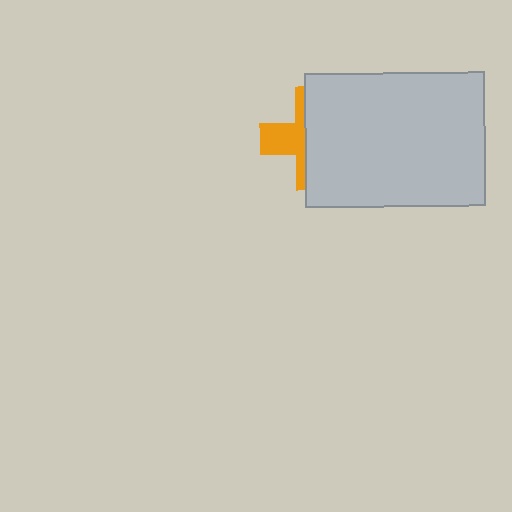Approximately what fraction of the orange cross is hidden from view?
Roughly 65% of the orange cross is hidden behind the light gray rectangle.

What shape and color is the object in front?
The object in front is a light gray rectangle.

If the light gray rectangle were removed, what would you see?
You would see the complete orange cross.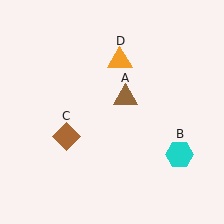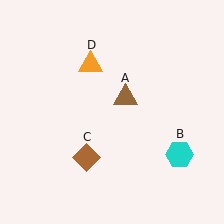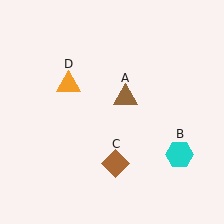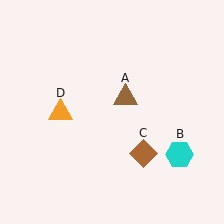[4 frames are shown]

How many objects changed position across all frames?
2 objects changed position: brown diamond (object C), orange triangle (object D).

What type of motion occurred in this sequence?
The brown diamond (object C), orange triangle (object D) rotated counterclockwise around the center of the scene.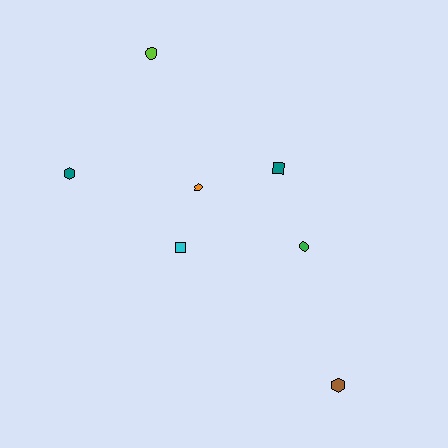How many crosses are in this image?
There are no crosses.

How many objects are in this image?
There are 7 objects.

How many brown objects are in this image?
There is 1 brown object.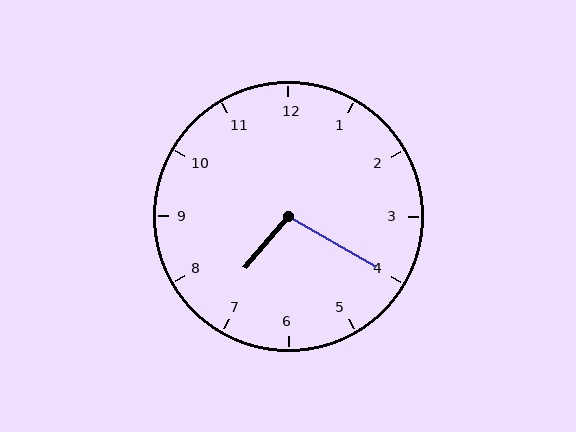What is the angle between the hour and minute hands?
Approximately 100 degrees.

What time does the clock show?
7:20.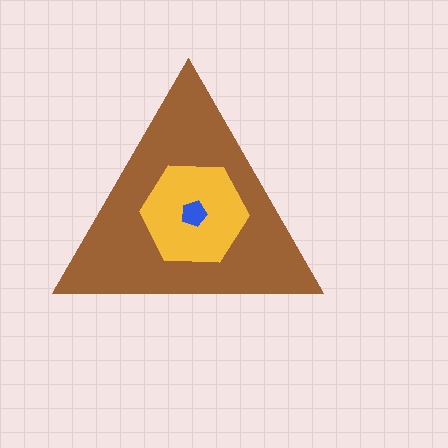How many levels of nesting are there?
3.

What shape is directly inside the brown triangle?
The yellow hexagon.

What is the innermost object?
The blue pentagon.